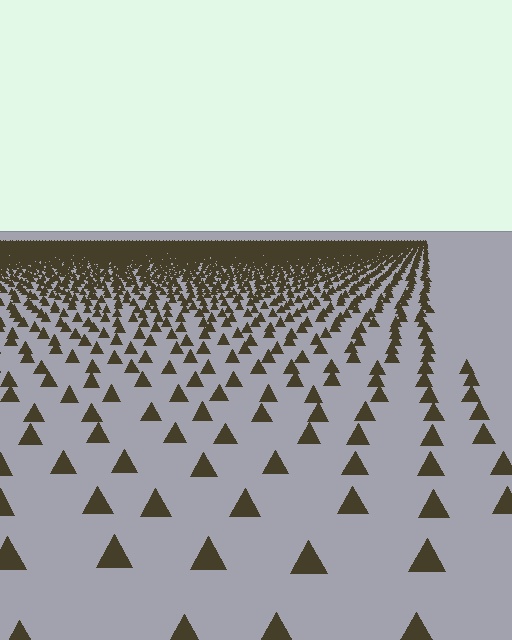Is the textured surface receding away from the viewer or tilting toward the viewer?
The surface is receding away from the viewer. Texture elements get smaller and denser toward the top.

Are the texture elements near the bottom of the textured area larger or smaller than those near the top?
Larger. Near the bottom, elements are closer to the viewer and appear at a bigger on-screen size.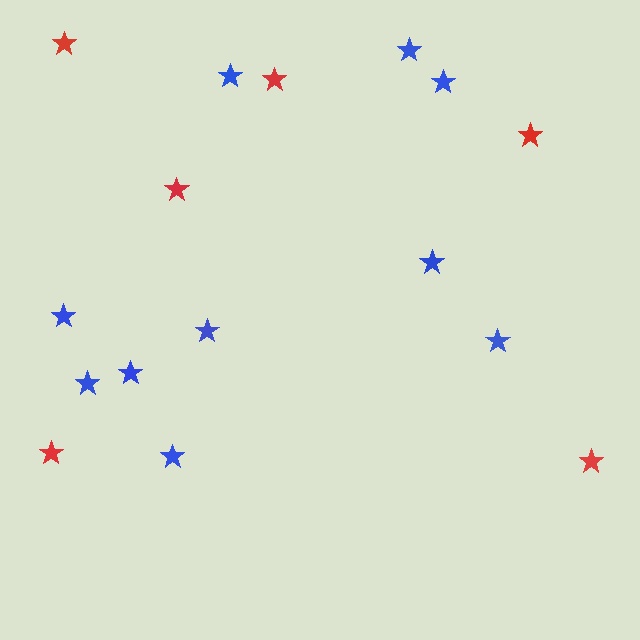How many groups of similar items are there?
There are 2 groups: one group of blue stars (10) and one group of red stars (6).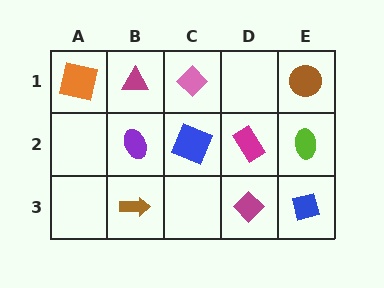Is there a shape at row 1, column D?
No, that cell is empty.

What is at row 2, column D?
A magenta rectangle.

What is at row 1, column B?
A magenta triangle.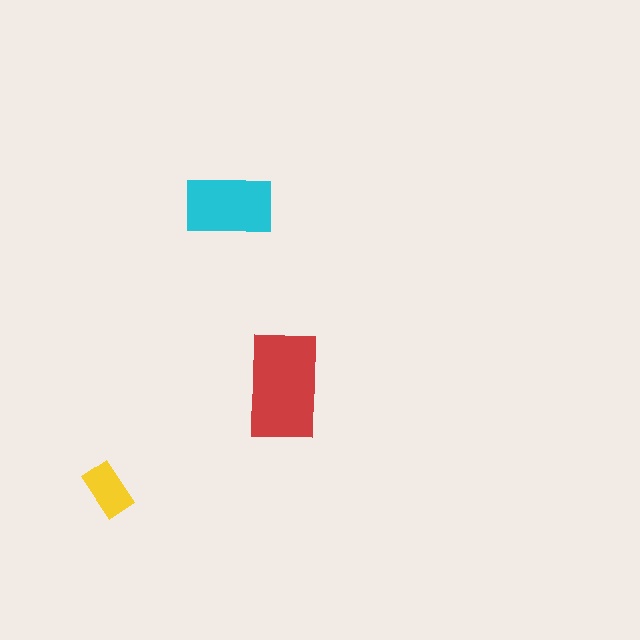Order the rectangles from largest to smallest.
the red one, the cyan one, the yellow one.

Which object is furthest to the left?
The yellow rectangle is leftmost.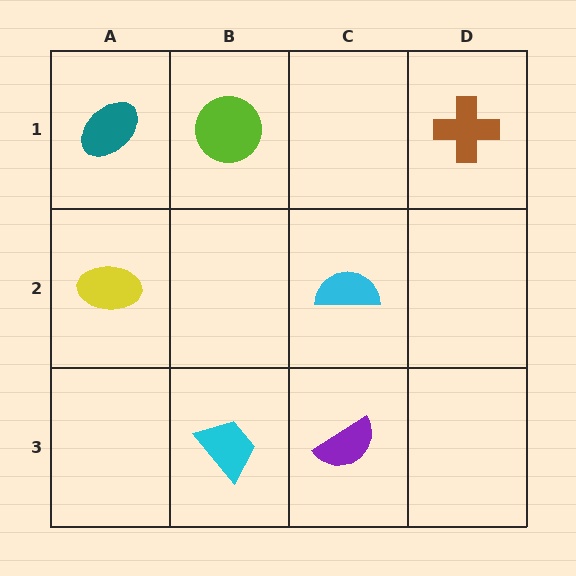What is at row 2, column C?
A cyan semicircle.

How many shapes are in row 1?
3 shapes.